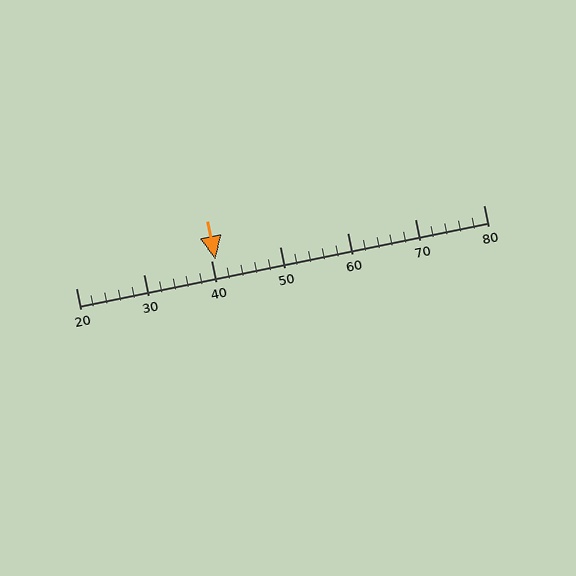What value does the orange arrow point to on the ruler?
The orange arrow points to approximately 41.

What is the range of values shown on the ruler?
The ruler shows values from 20 to 80.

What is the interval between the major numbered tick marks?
The major tick marks are spaced 10 units apart.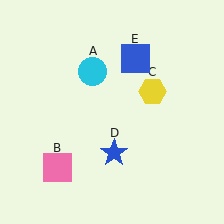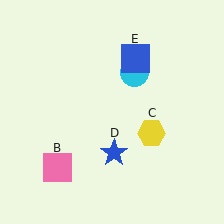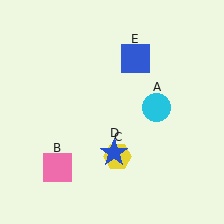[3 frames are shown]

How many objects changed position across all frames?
2 objects changed position: cyan circle (object A), yellow hexagon (object C).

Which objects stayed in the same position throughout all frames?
Pink square (object B) and blue star (object D) and blue square (object E) remained stationary.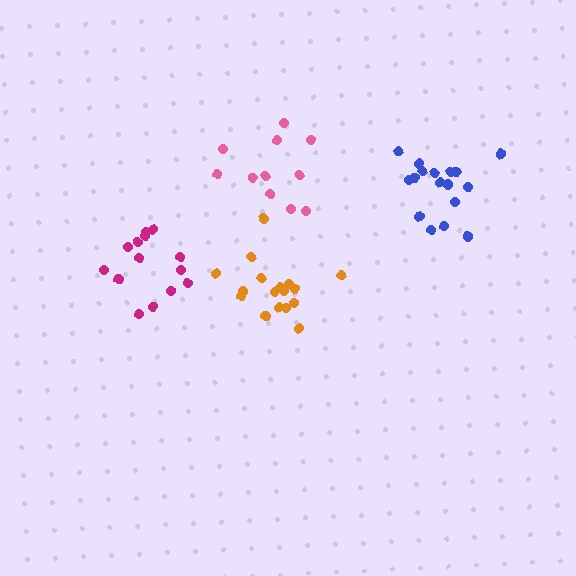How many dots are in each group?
Group 1: 11 dots, Group 2: 17 dots, Group 3: 17 dots, Group 4: 14 dots (59 total).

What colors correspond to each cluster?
The clusters are colored: pink, blue, orange, magenta.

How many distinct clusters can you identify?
There are 4 distinct clusters.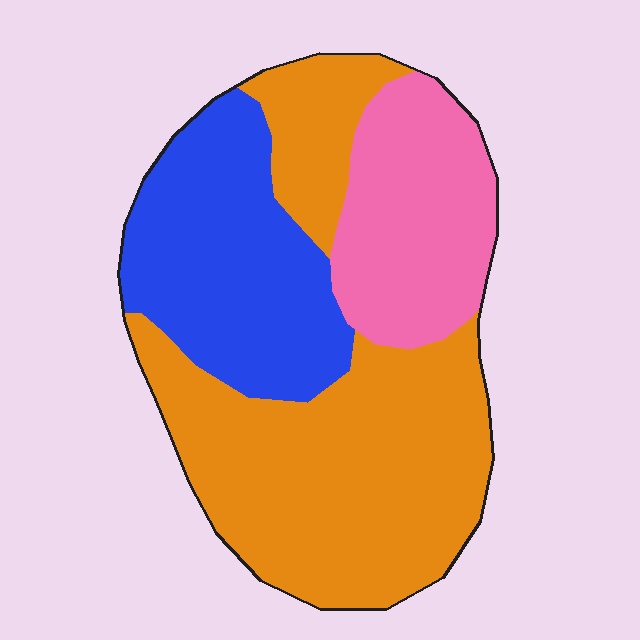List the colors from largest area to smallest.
From largest to smallest: orange, blue, pink.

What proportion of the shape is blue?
Blue takes up between a quarter and a half of the shape.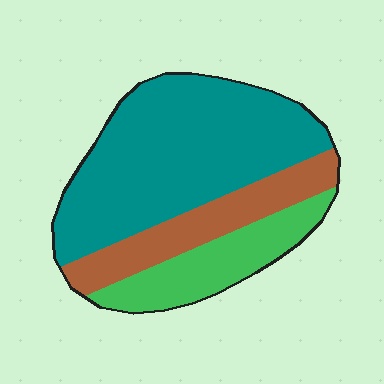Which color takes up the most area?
Teal, at roughly 60%.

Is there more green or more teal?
Teal.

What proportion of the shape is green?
Green takes up about one fifth (1/5) of the shape.